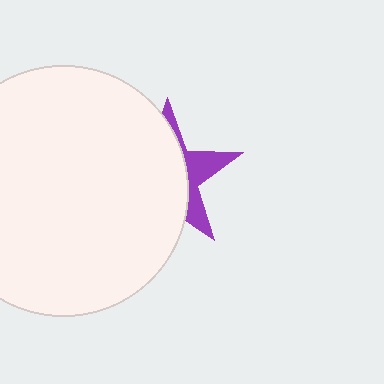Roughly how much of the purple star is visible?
A small part of it is visible (roughly 31%).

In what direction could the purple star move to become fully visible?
The purple star could move right. That would shift it out from behind the white circle entirely.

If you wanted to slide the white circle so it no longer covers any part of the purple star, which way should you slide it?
Slide it left — that is the most direct way to separate the two shapes.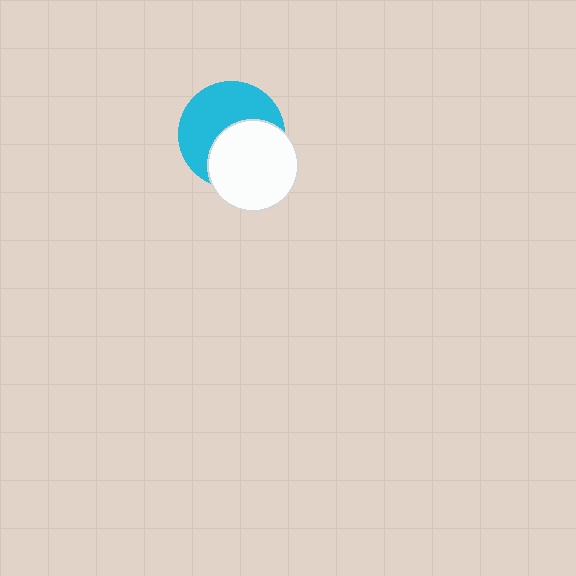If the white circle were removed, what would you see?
You would see the complete cyan circle.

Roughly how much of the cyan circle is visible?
About half of it is visible (roughly 54%).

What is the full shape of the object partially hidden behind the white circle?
The partially hidden object is a cyan circle.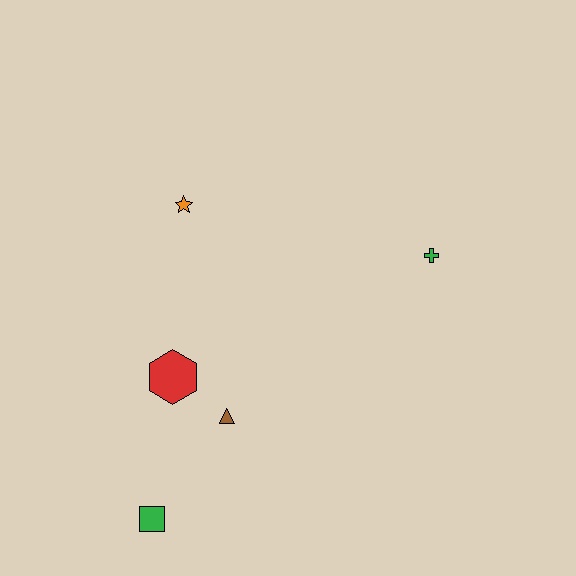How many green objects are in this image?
There are 2 green objects.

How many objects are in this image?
There are 5 objects.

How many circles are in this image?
There are no circles.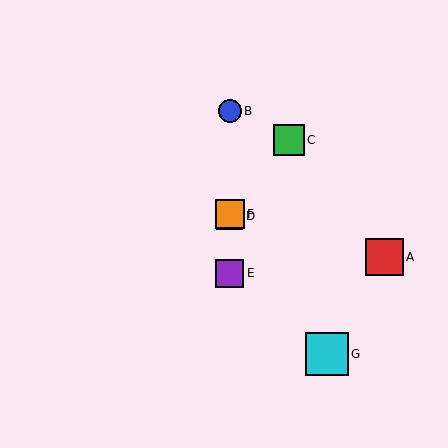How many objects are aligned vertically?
4 objects (B, D, E, F) are aligned vertically.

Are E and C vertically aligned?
No, E is at x≈230 and C is at x≈289.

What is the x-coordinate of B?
Object B is at x≈230.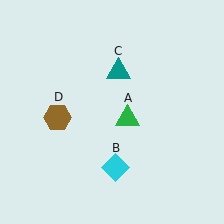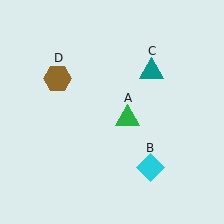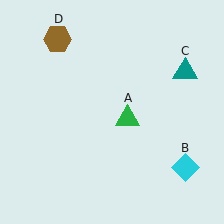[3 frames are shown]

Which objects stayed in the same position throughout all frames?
Green triangle (object A) remained stationary.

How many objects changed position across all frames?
3 objects changed position: cyan diamond (object B), teal triangle (object C), brown hexagon (object D).